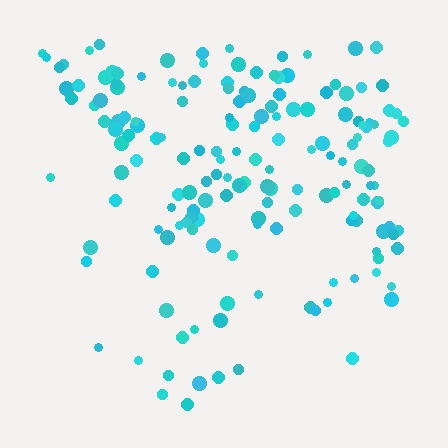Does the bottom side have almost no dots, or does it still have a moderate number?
Still a moderate number, just noticeably fewer than the top.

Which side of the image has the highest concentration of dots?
The top.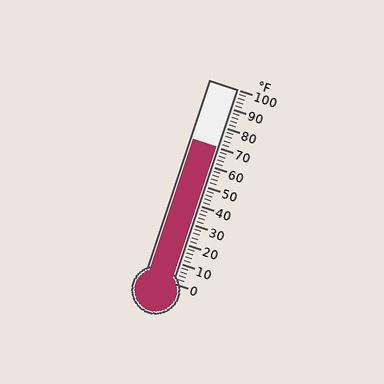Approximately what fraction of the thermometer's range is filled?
The thermometer is filled to approximately 70% of its range.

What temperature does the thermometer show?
The thermometer shows approximately 70°F.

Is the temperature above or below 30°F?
The temperature is above 30°F.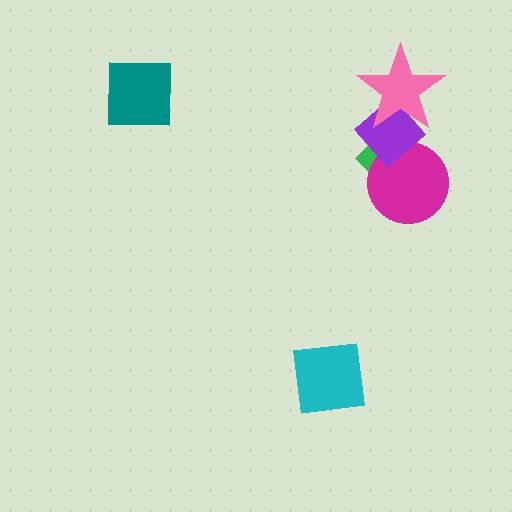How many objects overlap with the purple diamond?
3 objects overlap with the purple diamond.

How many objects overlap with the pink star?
2 objects overlap with the pink star.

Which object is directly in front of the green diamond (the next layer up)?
The magenta circle is directly in front of the green diamond.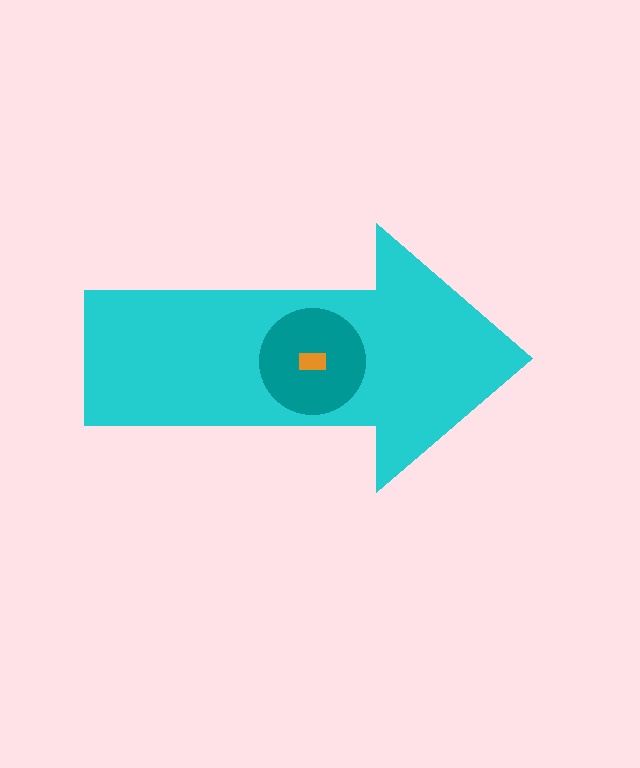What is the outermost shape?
The cyan arrow.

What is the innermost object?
The orange rectangle.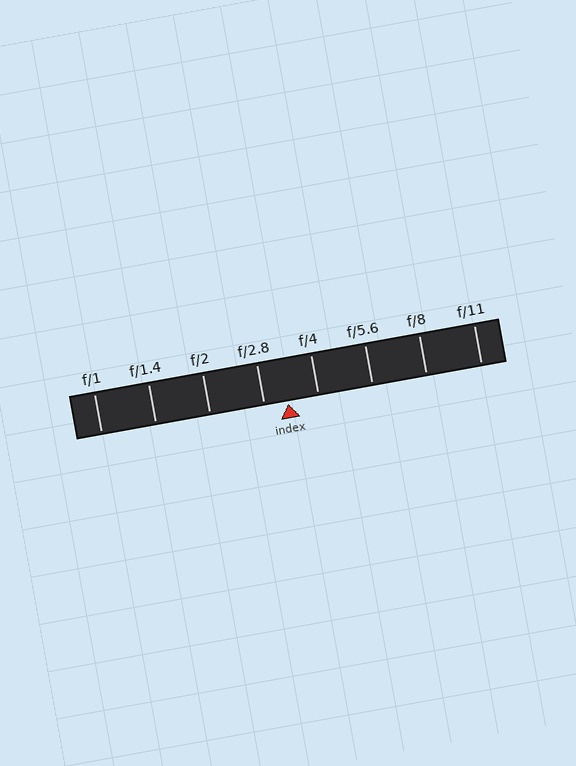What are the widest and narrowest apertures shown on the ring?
The widest aperture shown is f/1 and the narrowest is f/11.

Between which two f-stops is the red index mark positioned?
The index mark is between f/2.8 and f/4.